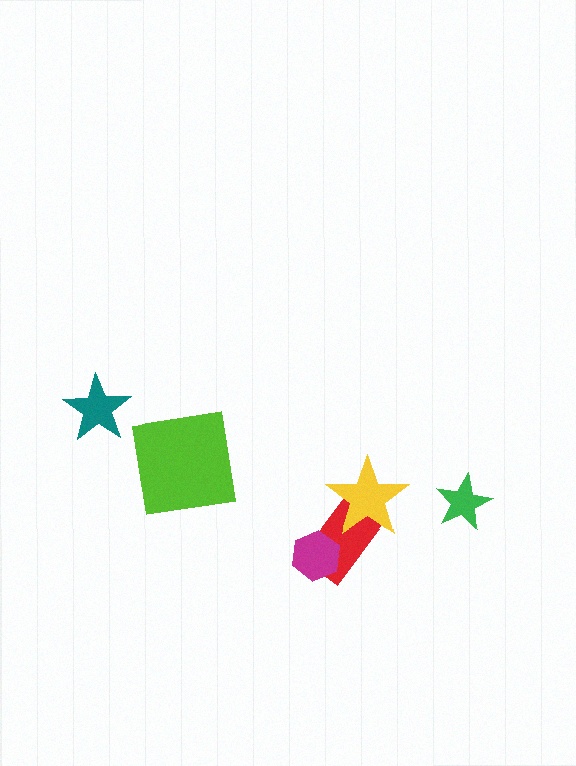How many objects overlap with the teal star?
0 objects overlap with the teal star.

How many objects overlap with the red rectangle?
2 objects overlap with the red rectangle.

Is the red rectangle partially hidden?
Yes, it is partially covered by another shape.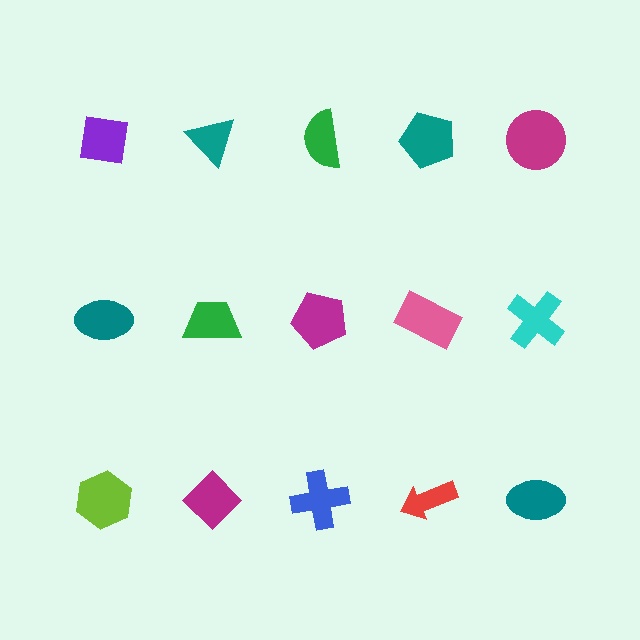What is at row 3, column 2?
A magenta diamond.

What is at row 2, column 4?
A pink rectangle.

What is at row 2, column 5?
A cyan cross.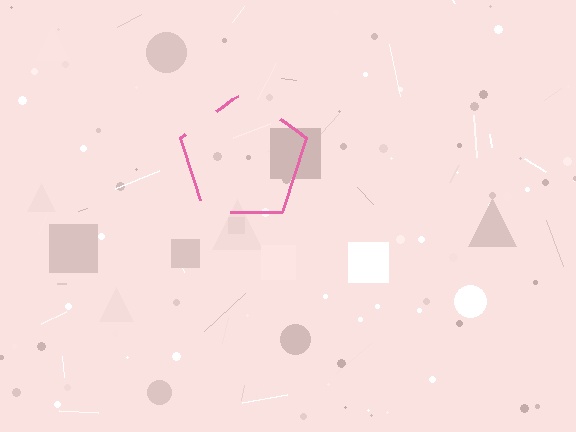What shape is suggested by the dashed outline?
The dashed outline suggests a pentagon.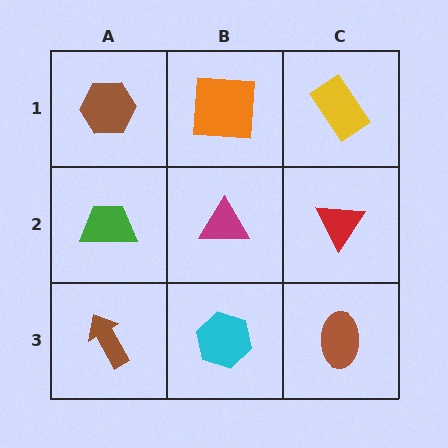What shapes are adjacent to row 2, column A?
A brown hexagon (row 1, column A), a brown arrow (row 3, column A), a magenta triangle (row 2, column B).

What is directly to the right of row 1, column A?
An orange square.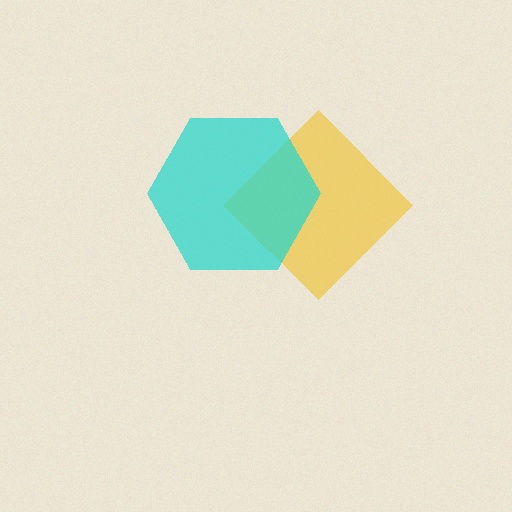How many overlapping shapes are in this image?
There are 2 overlapping shapes in the image.